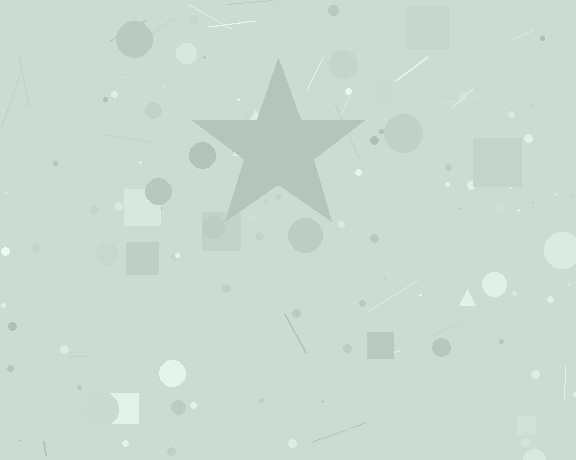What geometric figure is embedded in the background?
A star is embedded in the background.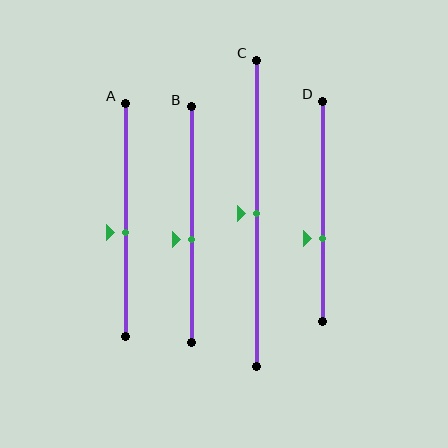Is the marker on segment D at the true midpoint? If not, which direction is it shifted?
No, the marker on segment D is shifted downward by about 12% of the segment length.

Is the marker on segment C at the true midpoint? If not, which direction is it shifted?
Yes, the marker on segment C is at the true midpoint.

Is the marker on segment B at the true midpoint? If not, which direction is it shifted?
No, the marker on segment B is shifted downward by about 6% of the segment length.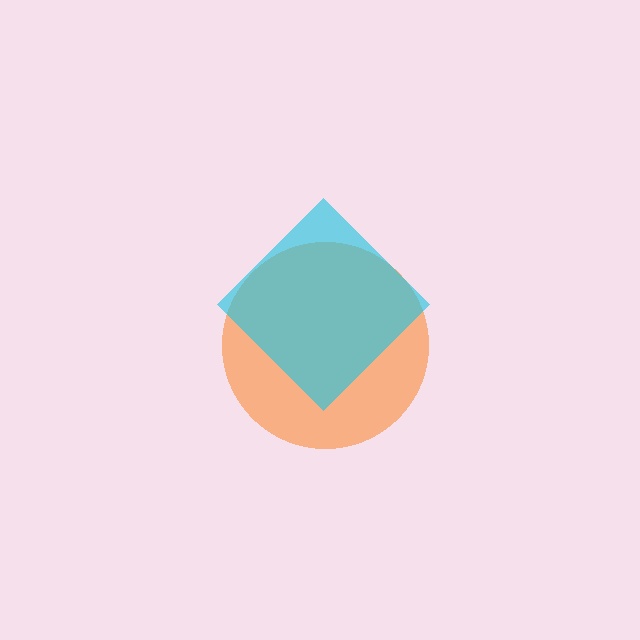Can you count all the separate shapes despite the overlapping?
Yes, there are 2 separate shapes.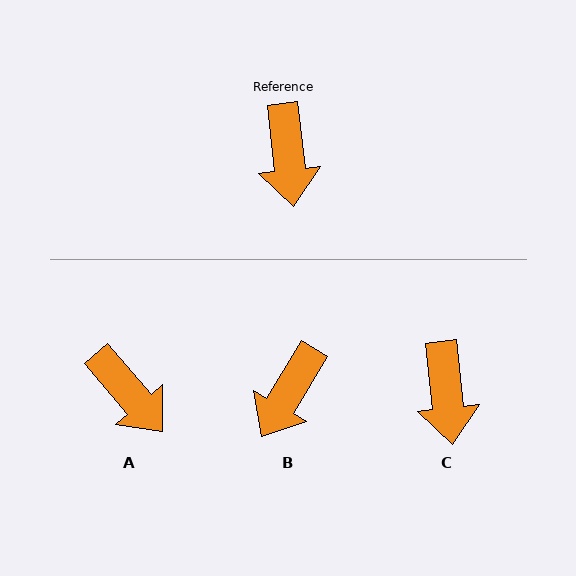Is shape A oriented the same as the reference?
No, it is off by about 34 degrees.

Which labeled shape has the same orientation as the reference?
C.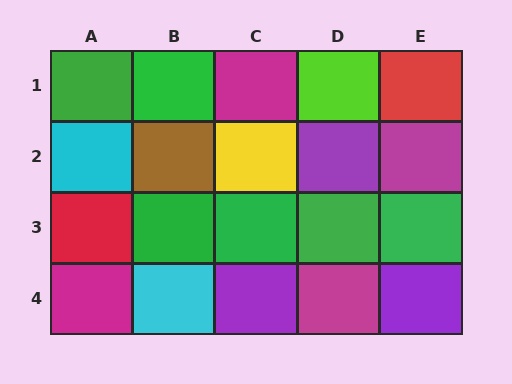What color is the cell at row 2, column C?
Yellow.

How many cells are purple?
3 cells are purple.